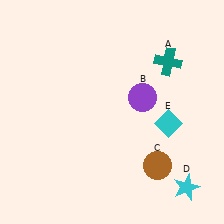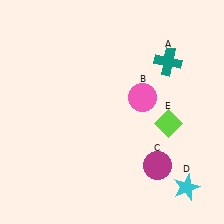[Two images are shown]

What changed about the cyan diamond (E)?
In Image 1, E is cyan. In Image 2, it changed to lime.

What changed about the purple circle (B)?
In Image 1, B is purple. In Image 2, it changed to pink.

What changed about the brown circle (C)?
In Image 1, C is brown. In Image 2, it changed to magenta.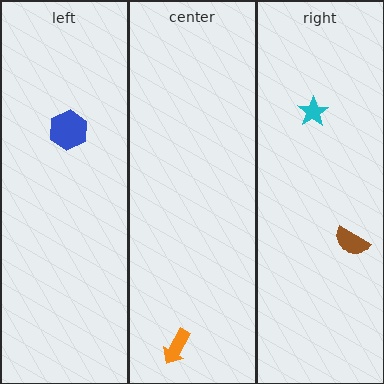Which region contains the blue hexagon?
The left region.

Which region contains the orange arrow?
The center region.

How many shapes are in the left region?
1.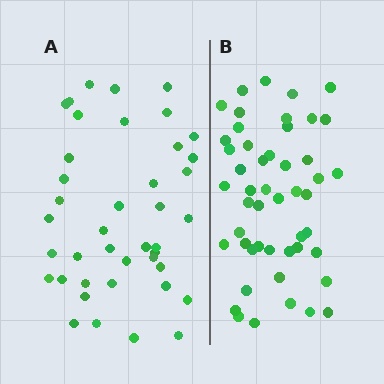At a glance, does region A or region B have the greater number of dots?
Region B (the right region) has more dots.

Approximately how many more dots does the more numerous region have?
Region B has roughly 8 or so more dots than region A.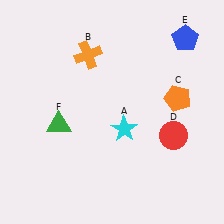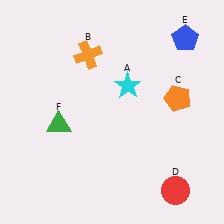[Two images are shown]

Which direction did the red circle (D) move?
The red circle (D) moved down.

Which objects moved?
The objects that moved are: the cyan star (A), the red circle (D).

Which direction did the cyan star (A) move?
The cyan star (A) moved up.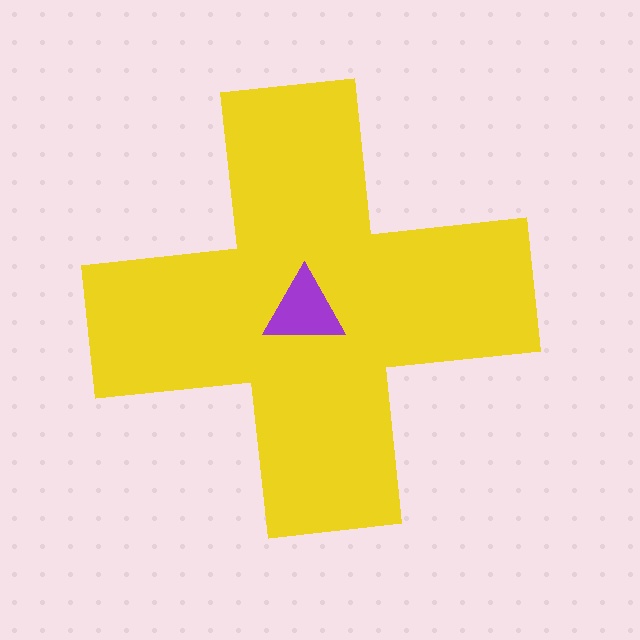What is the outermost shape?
The yellow cross.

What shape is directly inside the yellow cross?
The purple triangle.